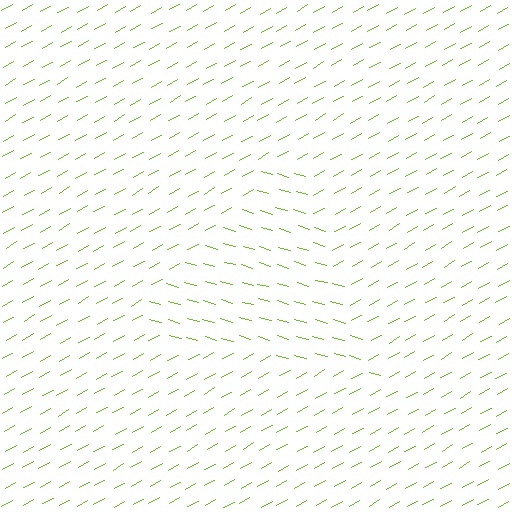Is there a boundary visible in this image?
Yes, there is a texture boundary formed by a change in line orientation.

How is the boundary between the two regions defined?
The boundary is defined purely by a change in line orientation (approximately 45 degrees difference). All lines are the same color and thickness.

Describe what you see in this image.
The image is filled with small lime line segments. A triangle region in the image has lines oriented differently from the surrounding lines, creating a visible texture boundary.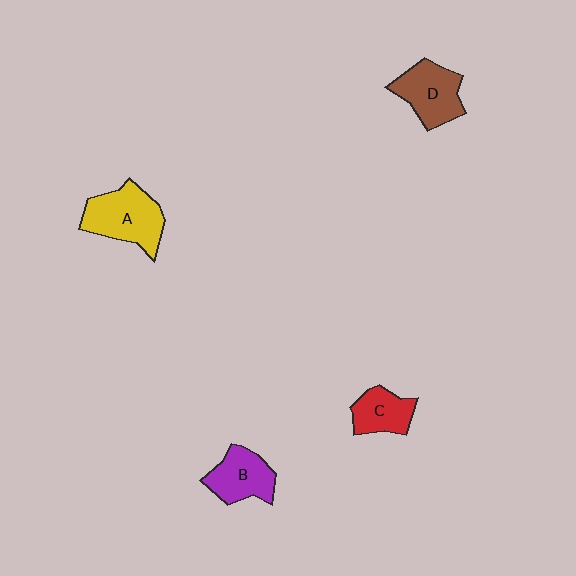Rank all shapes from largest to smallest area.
From largest to smallest: A (yellow), D (brown), B (purple), C (red).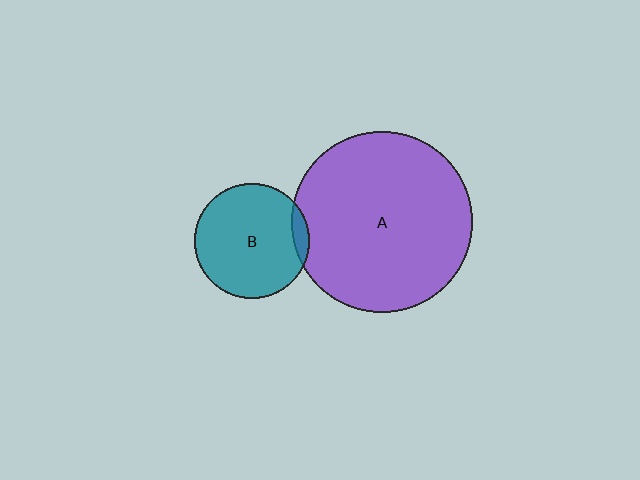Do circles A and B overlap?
Yes.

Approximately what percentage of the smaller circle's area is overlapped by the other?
Approximately 5%.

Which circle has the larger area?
Circle A (purple).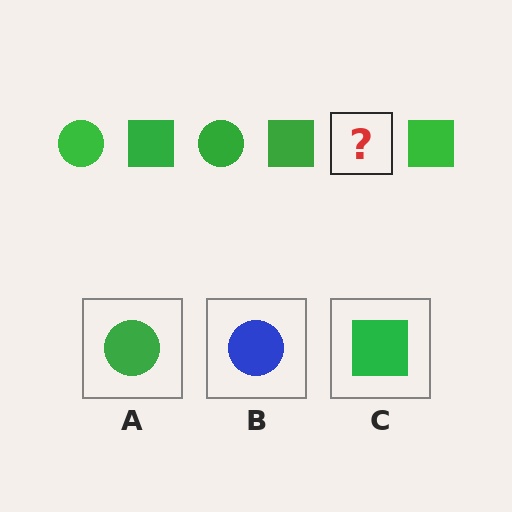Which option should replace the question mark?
Option A.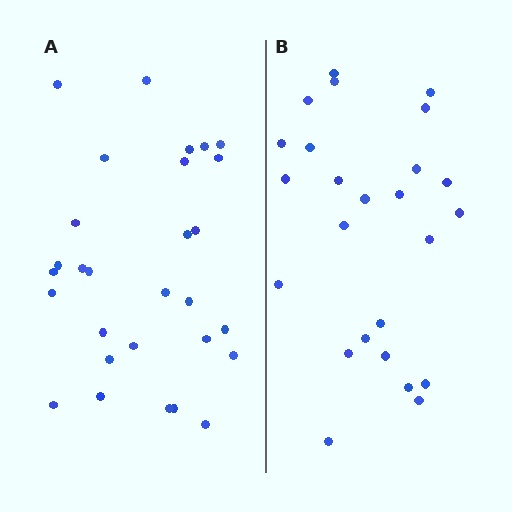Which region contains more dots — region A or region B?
Region A (the left region) has more dots.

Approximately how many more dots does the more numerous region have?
Region A has about 4 more dots than region B.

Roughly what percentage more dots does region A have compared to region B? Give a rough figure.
About 15% more.